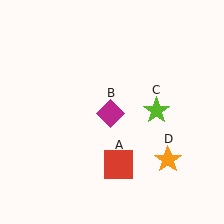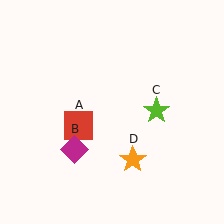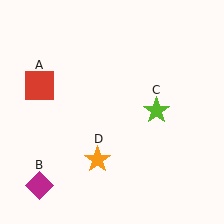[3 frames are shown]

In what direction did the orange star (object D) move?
The orange star (object D) moved left.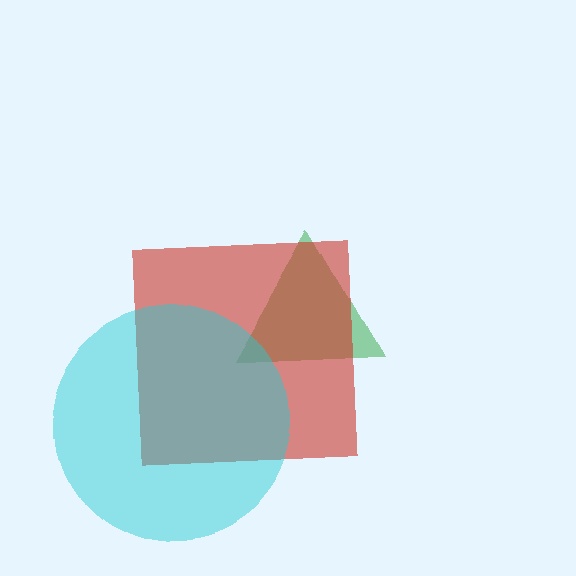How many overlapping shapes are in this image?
There are 3 overlapping shapes in the image.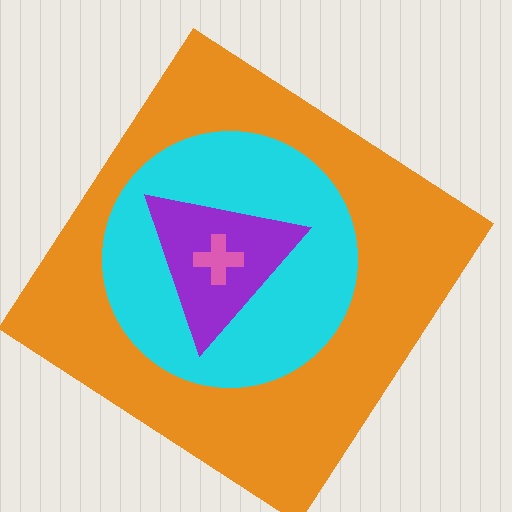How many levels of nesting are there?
4.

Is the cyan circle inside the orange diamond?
Yes.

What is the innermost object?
The pink cross.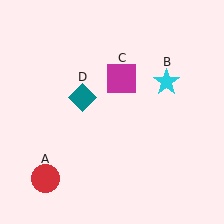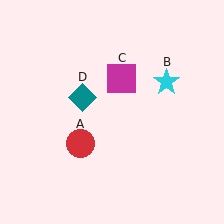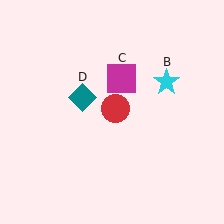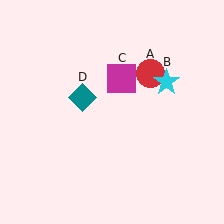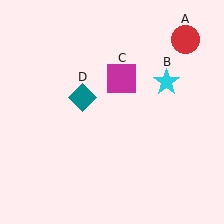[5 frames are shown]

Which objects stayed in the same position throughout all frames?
Cyan star (object B) and magenta square (object C) and teal diamond (object D) remained stationary.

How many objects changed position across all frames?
1 object changed position: red circle (object A).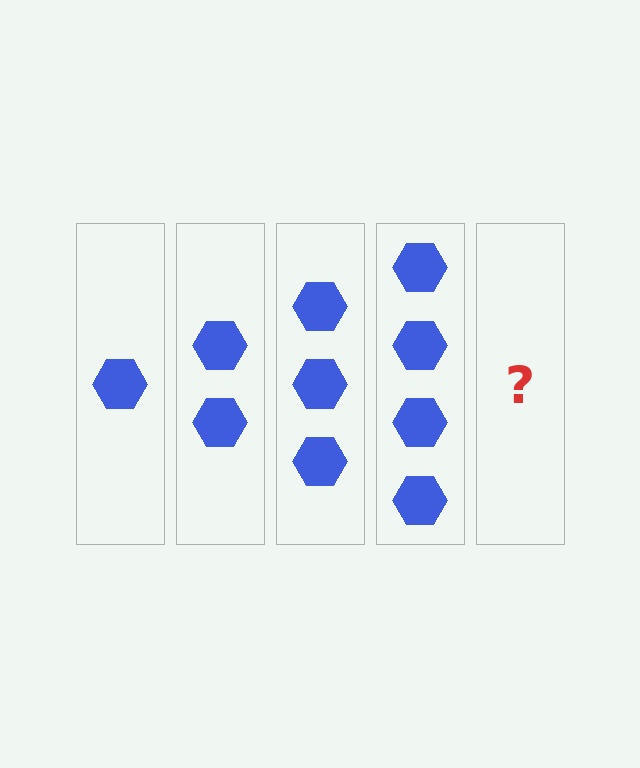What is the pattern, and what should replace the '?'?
The pattern is that each step adds one more hexagon. The '?' should be 5 hexagons.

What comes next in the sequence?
The next element should be 5 hexagons.